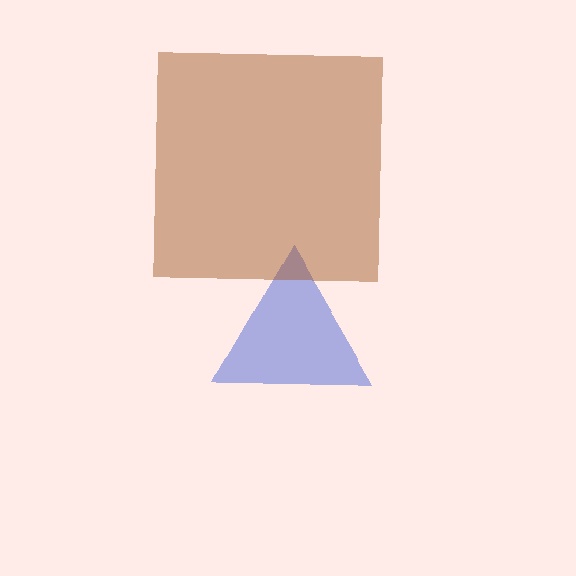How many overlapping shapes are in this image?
There are 2 overlapping shapes in the image.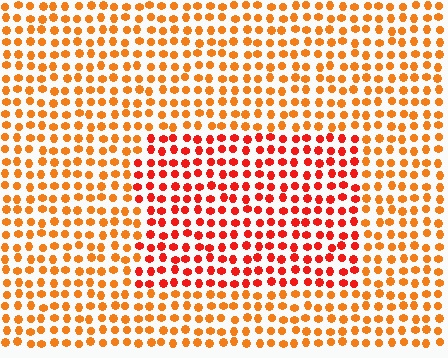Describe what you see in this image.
The image is filled with small orange elements in a uniform arrangement. A rectangle-shaped region is visible where the elements are tinted to a slightly different hue, forming a subtle color boundary.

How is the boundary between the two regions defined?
The boundary is defined purely by a slight shift in hue (about 28 degrees). Spacing, size, and orientation are identical on both sides.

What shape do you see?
I see a rectangle.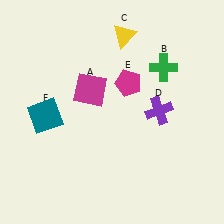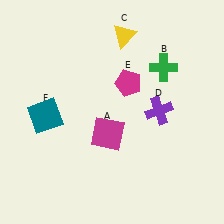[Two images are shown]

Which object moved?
The magenta square (A) moved down.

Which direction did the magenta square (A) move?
The magenta square (A) moved down.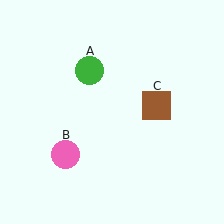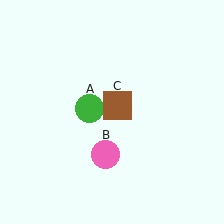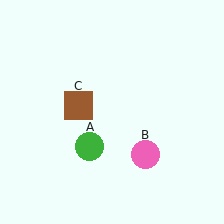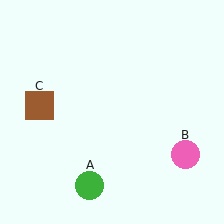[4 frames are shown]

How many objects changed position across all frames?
3 objects changed position: green circle (object A), pink circle (object B), brown square (object C).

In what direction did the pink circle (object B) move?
The pink circle (object B) moved right.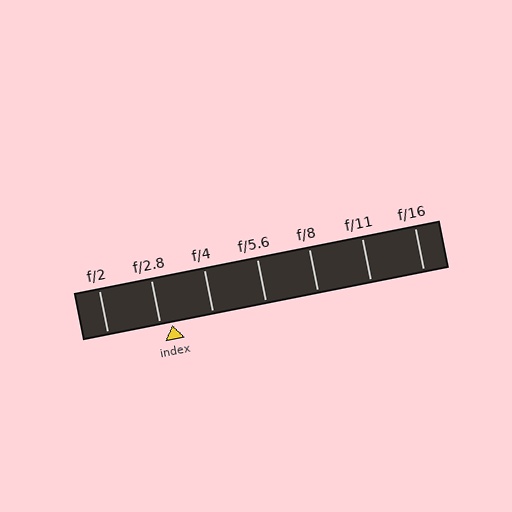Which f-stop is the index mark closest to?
The index mark is closest to f/2.8.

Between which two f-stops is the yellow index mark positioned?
The index mark is between f/2.8 and f/4.